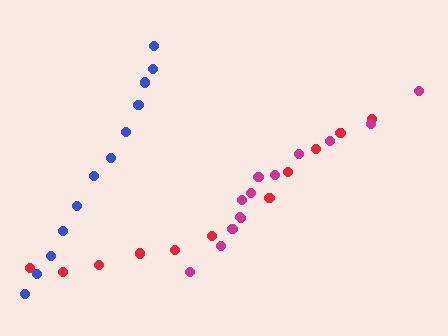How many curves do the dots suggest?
There are 3 distinct paths.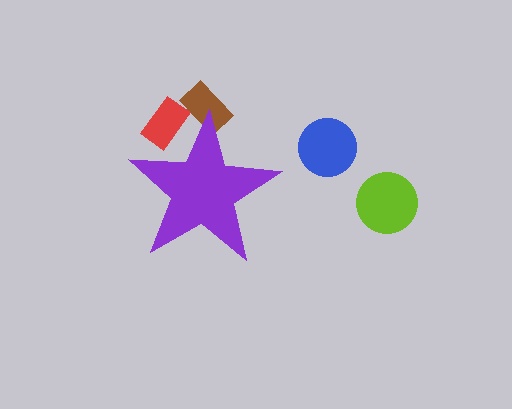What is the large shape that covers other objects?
A purple star.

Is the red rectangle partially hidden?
Yes, the red rectangle is partially hidden behind the purple star.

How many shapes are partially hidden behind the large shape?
2 shapes are partially hidden.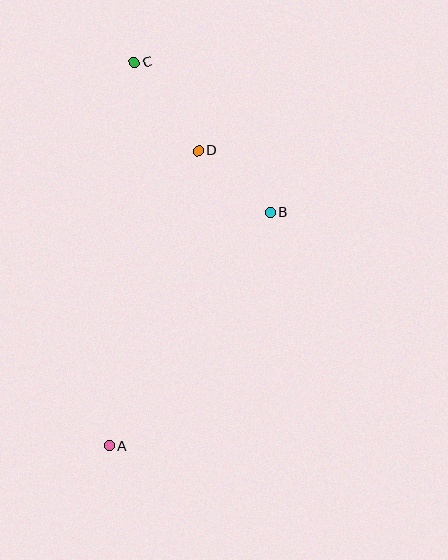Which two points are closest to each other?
Points B and D are closest to each other.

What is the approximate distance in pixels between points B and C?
The distance between B and C is approximately 202 pixels.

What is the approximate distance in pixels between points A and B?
The distance between A and B is approximately 283 pixels.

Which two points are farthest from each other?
Points A and C are farthest from each other.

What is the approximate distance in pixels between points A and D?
The distance between A and D is approximately 309 pixels.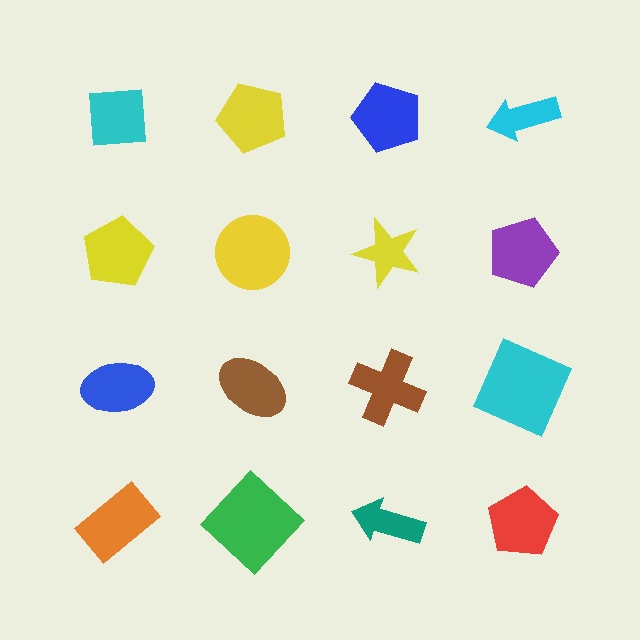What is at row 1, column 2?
A yellow pentagon.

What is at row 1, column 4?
A cyan arrow.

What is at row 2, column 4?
A purple pentagon.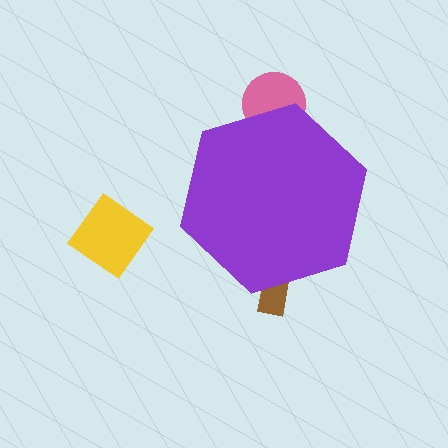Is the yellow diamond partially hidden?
No, the yellow diamond is fully visible.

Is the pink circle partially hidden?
Yes, the pink circle is partially hidden behind the purple hexagon.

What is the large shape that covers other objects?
A purple hexagon.